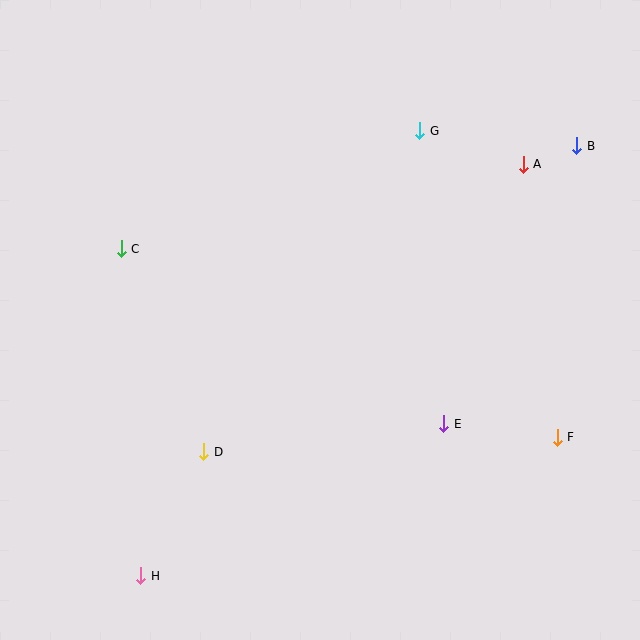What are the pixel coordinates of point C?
Point C is at (121, 249).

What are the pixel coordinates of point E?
Point E is at (444, 424).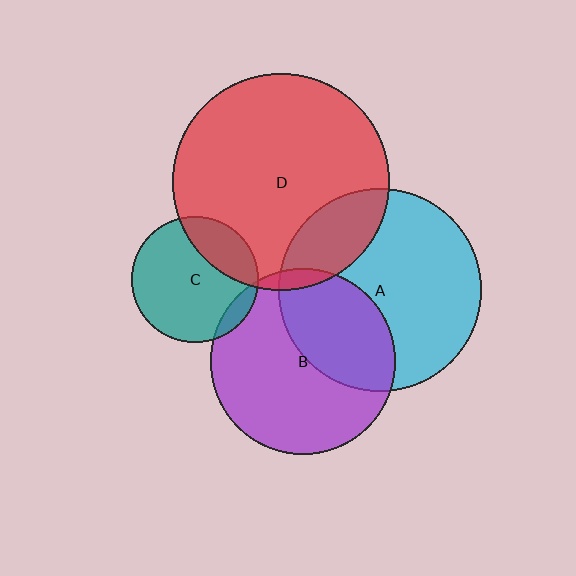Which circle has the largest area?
Circle D (red).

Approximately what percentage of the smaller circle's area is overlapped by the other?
Approximately 20%.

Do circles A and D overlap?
Yes.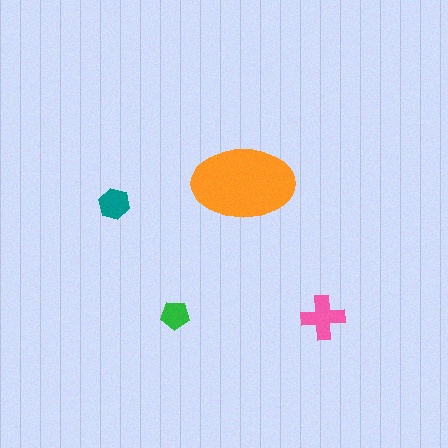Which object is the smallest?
The green pentagon.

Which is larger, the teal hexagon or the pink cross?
The pink cross.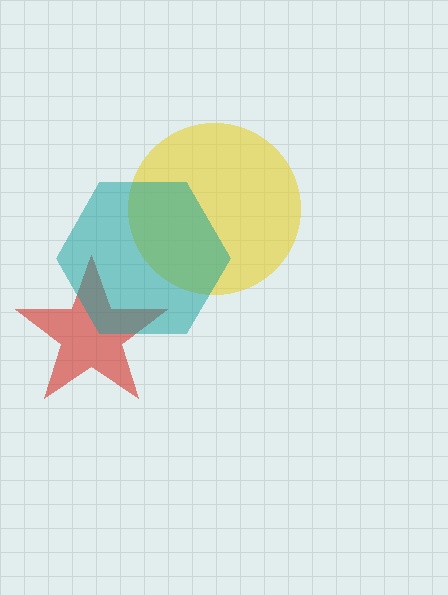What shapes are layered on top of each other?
The layered shapes are: a red star, a yellow circle, a teal hexagon.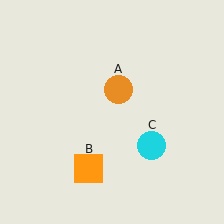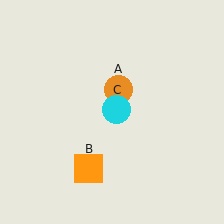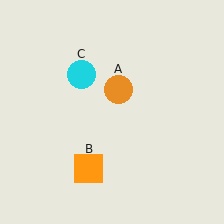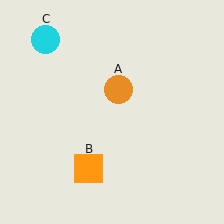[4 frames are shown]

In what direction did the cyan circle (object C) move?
The cyan circle (object C) moved up and to the left.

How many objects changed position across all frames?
1 object changed position: cyan circle (object C).